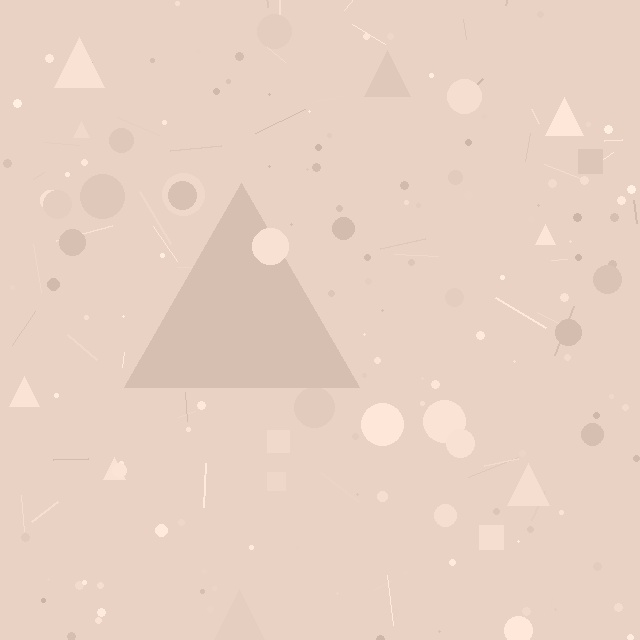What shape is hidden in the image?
A triangle is hidden in the image.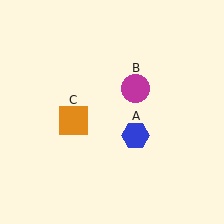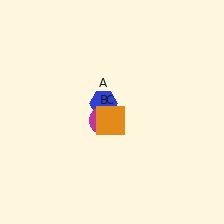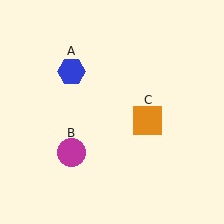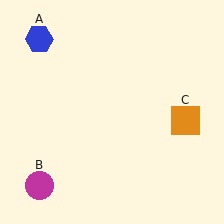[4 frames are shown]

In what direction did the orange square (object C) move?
The orange square (object C) moved right.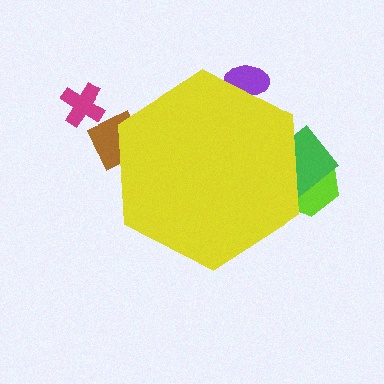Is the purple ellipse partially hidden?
Yes, the purple ellipse is partially hidden behind the yellow hexagon.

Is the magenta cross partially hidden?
No, the magenta cross is fully visible.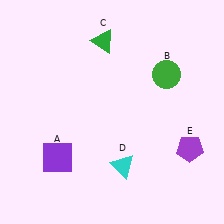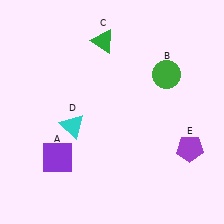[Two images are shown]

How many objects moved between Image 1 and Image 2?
1 object moved between the two images.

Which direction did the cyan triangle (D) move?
The cyan triangle (D) moved left.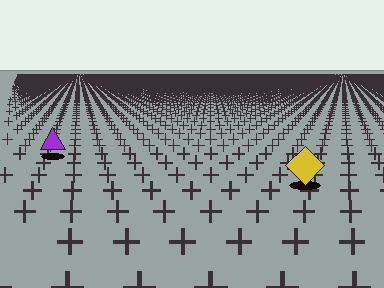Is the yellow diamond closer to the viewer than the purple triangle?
Yes. The yellow diamond is closer — you can tell from the texture gradient: the ground texture is coarser near it.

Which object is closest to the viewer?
The yellow diamond is closest. The texture marks near it are larger and more spread out.